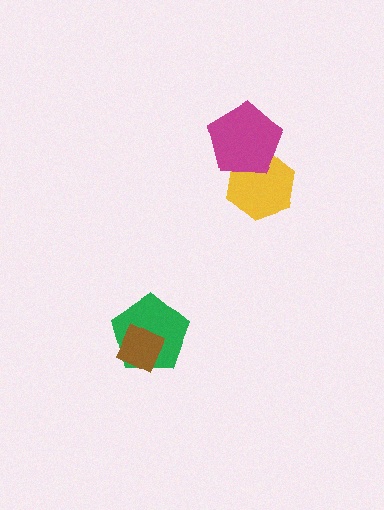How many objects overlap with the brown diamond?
1 object overlaps with the brown diamond.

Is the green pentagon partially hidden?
Yes, it is partially covered by another shape.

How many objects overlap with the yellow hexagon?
1 object overlaps with the yellow hexagon.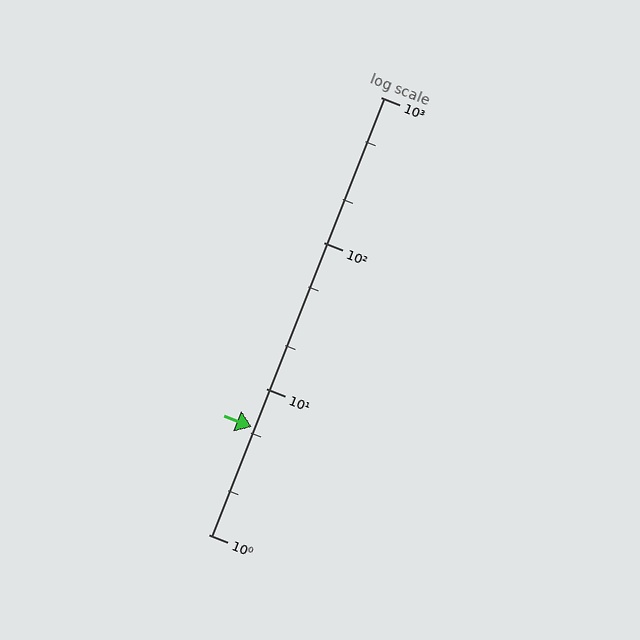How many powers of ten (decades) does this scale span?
The scale spans 3 decades, from 1 to 1000.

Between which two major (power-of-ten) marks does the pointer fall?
The pointer is between 1 and 10.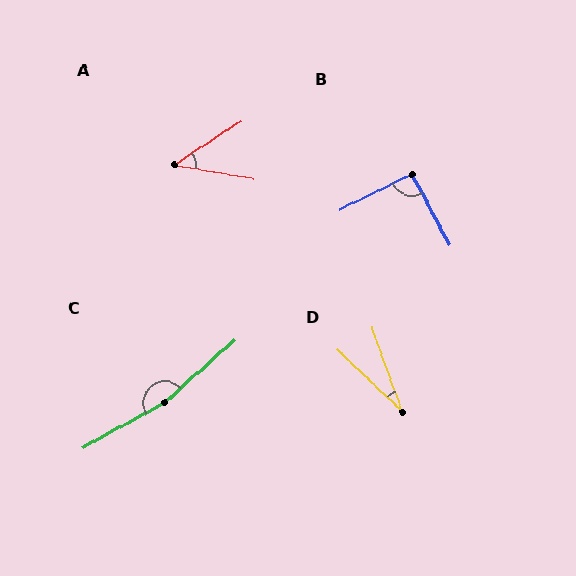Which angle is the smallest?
D, at approximately 27 degrees.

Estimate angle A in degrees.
Approximately 43 degrees.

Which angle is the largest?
C, at approximately 167 degrees.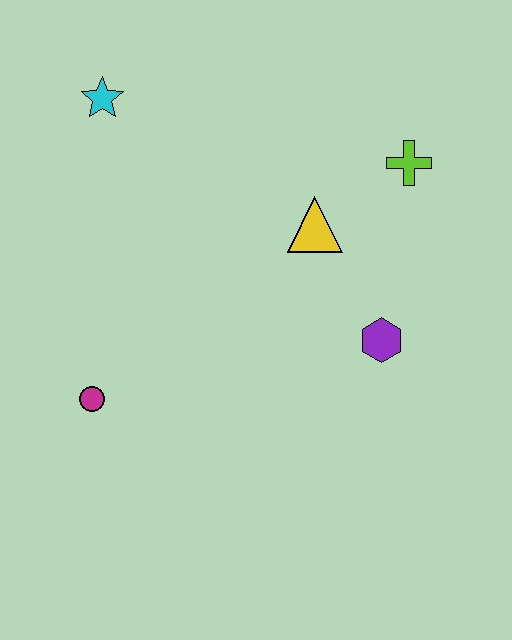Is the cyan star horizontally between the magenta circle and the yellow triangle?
Yes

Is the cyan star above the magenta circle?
Yes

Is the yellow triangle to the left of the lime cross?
Yes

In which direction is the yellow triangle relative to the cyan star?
The yellow triangle is to the right of the cyan star.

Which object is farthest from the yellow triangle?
The magenta circle is farthest from the yellow triangle.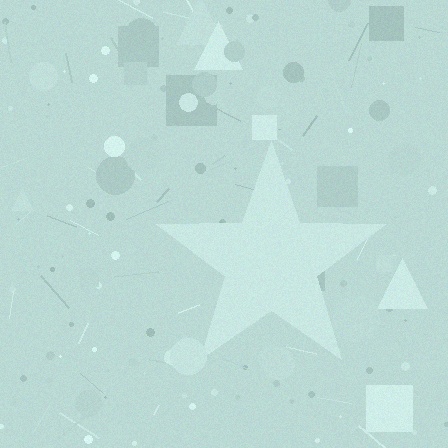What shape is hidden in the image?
A star is hidden in the image.